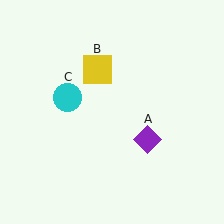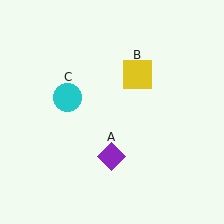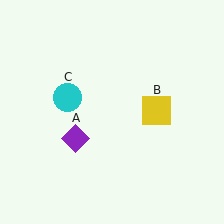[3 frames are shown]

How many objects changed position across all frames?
2 objects changed position: purple diamond (object A), yellow square (object B).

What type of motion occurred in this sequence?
The purple diamond (object A), yellow square (object B) rotated clockwise around the center of the scene.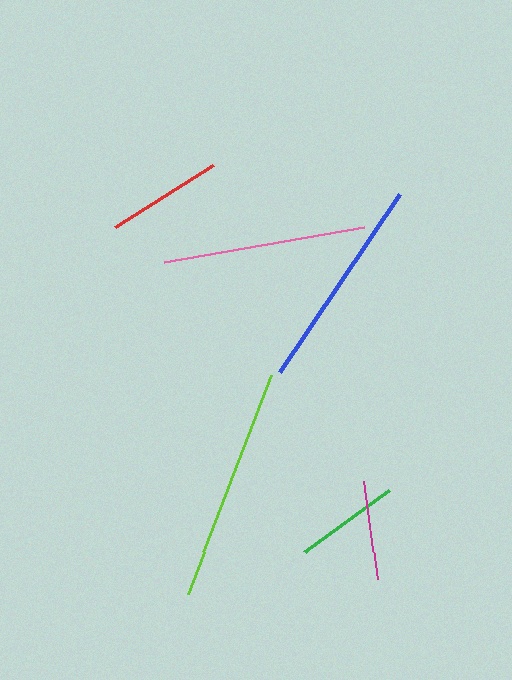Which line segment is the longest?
The lime line is the longest at approximately 235 pixels.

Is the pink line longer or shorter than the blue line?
The blue line is longer than the pink line.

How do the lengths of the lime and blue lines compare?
The lime and blue lines are approximately the same length.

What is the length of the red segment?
The red segment is approximately 116 pixels long.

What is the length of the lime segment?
The lime segment is approximately 235 pixels long.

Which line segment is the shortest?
The magenta line is the shortest at approximately 99 pixels.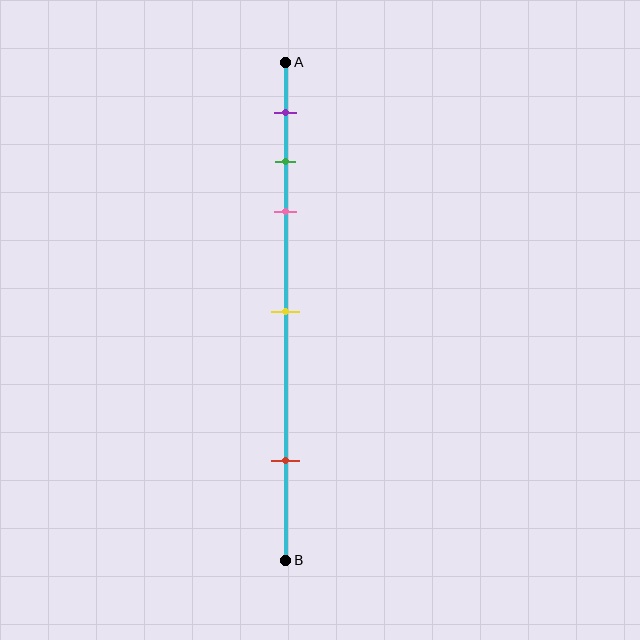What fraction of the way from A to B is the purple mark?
The purple mark is approximately 10% (0.1) of the way from A to B.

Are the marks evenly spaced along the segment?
No, the marks are not evenly spaced.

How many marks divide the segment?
There are 5 marks dividing the segment.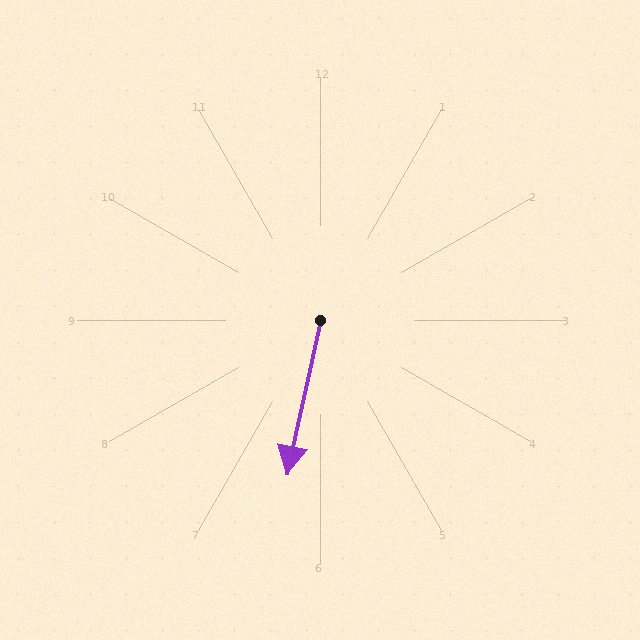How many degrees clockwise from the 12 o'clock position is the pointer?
Approximately 192 degrees.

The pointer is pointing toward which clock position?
Roughly 6 o'clock.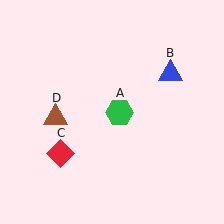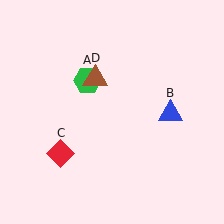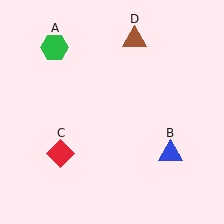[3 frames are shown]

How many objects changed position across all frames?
3 objects changed position: green hexagon (object A), blue triangle (object B), brown triangle (object D).